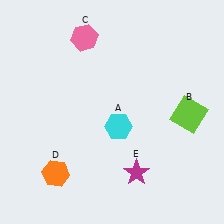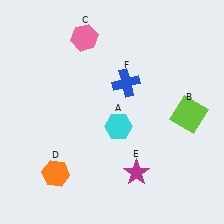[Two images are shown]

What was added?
A blue cross (F) was added in Image 2.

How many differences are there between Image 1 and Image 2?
There is 1 difference between the two images.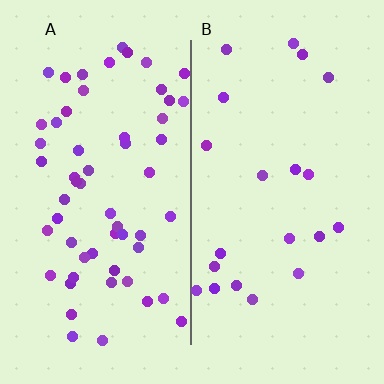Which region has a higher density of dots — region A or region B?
A (the left).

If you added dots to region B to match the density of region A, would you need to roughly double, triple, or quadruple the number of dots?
Approximately triple.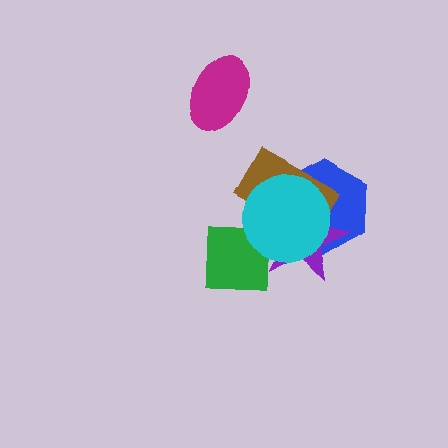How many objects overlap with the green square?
2 objects overlap with the green square.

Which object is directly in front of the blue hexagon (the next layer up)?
The brown rectangle is directly in front of the blue hexagon.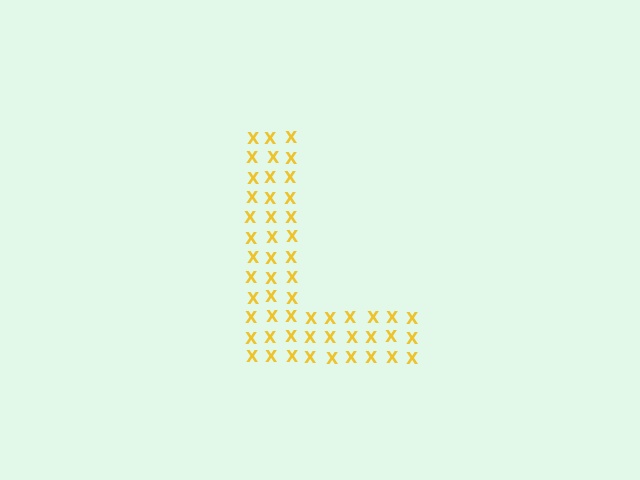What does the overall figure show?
The overall figure shows the letter L.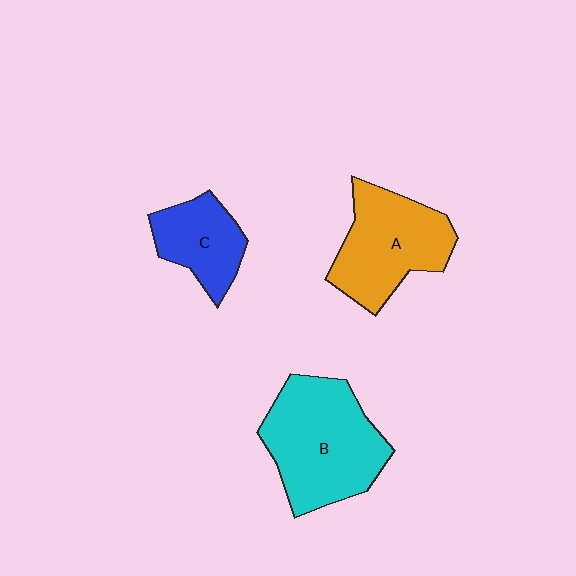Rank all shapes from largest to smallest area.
From largest to smallest: B (cyan), A (orange), C (blue).